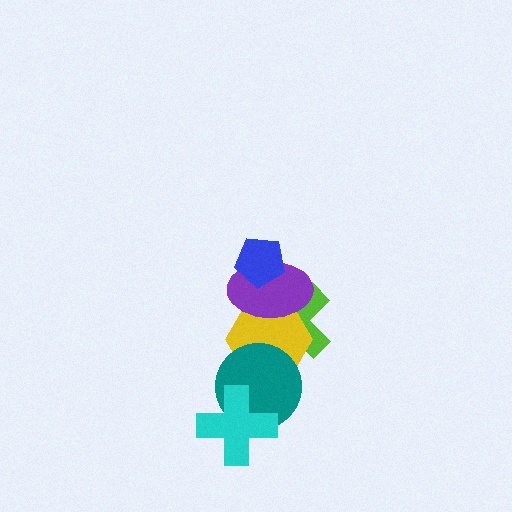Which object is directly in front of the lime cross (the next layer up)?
The yellow hexagon is directly in front of the lime cross.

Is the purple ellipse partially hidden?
Yes, it is partially covered by another shape.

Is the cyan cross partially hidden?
No, no other shape covers it.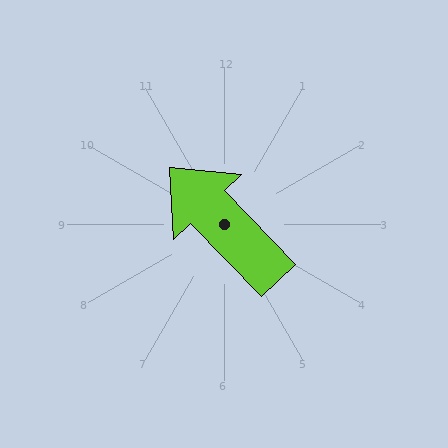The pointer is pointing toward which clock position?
Roughly 11 o'clock.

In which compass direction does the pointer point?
Northwest.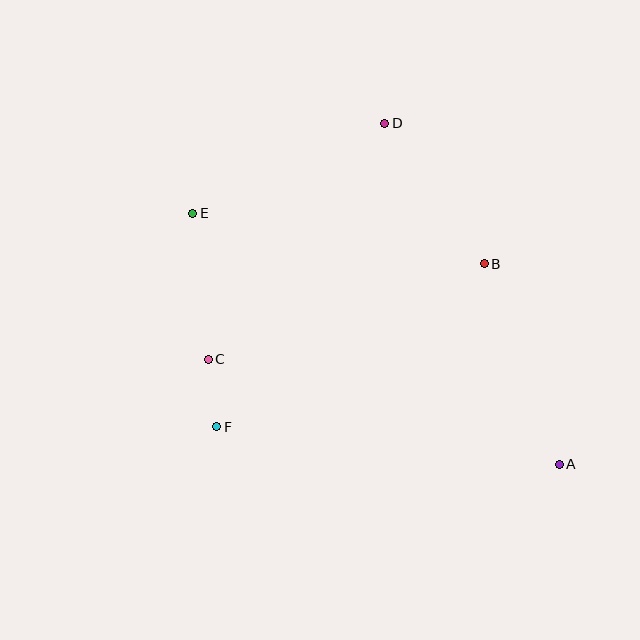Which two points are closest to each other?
Points C and F are closest to each other.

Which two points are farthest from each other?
Points A and E are farthest from each other.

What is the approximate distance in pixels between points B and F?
The distance between B and F is approximately 313 pixels.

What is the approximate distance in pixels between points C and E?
The distance between C and E is approximately 147 pixels.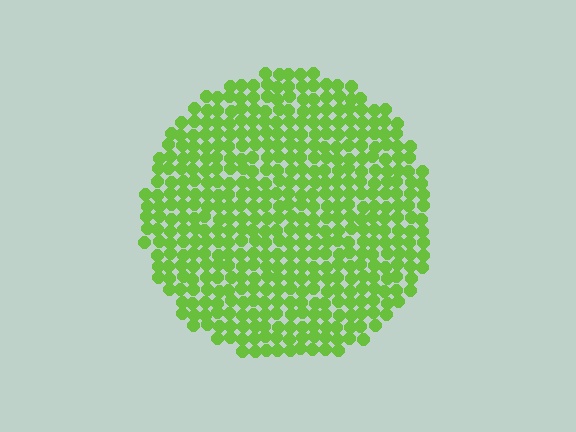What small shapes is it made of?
It is made of small circles.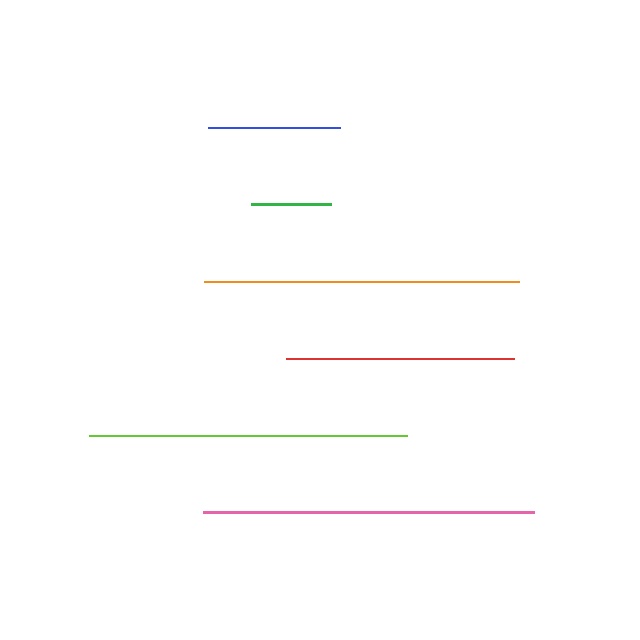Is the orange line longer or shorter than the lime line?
The lime line is longer than the orange line.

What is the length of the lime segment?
The lime segment is approximately 318 pixels long.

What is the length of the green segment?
The green segment is approximately 79 pixels long.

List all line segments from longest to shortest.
From longest to shortest: pink, lime, orange, red, blue, green.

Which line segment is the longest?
The pink line is the longest at approximately 331 pixels.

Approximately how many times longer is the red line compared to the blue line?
The red line is approximately 1.7 times the length of the blue line.